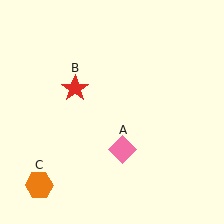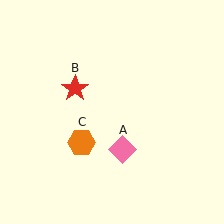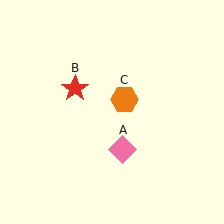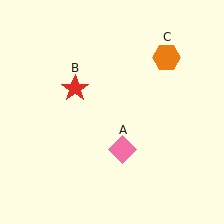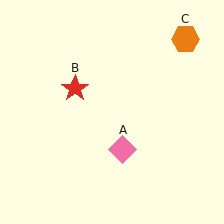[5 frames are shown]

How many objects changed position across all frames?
1 object changed position: orange hexagon (object C).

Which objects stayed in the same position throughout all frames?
Pink diamond (object A) and red star (object B) remained stationary.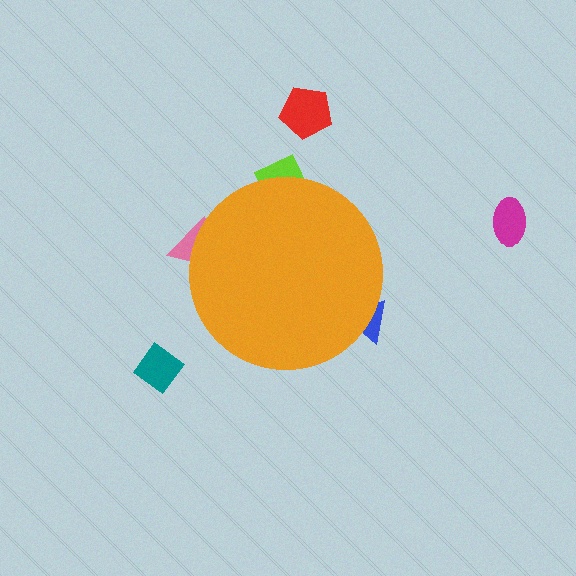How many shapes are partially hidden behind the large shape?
3 shapes are partially hidden.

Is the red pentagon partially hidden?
No, the red pentagon is fully visible.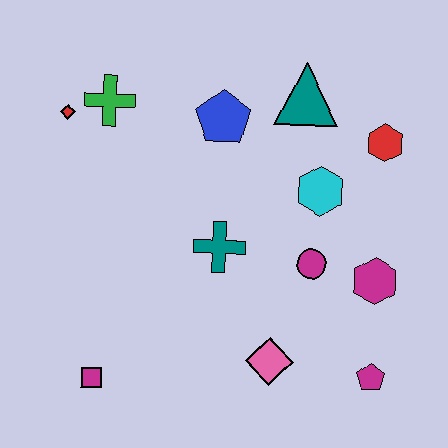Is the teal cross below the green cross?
Yes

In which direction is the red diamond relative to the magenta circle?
The red diamond is to the left of the magenta circle.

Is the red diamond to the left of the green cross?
Yes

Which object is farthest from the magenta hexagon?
The red diamond is farthest from the magenta hexagon.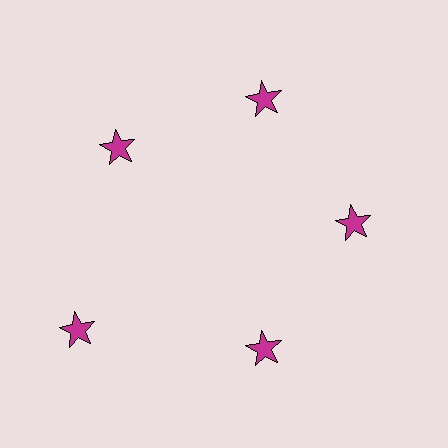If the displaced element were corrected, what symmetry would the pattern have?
It would have 5-fold rotational symmetry — the pattern would map onto itself every 72 degrees.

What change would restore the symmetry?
The symmetry would be restored by moving it inward, back onto the ring so that all 5 stars sit at equal angles and equal distance from the center.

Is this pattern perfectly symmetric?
No. The 5 magenta stars are arranged in a ring, but one element near the 8 o'clock position is pushed outward from the center, breaking the 5-fold rotational symmetry.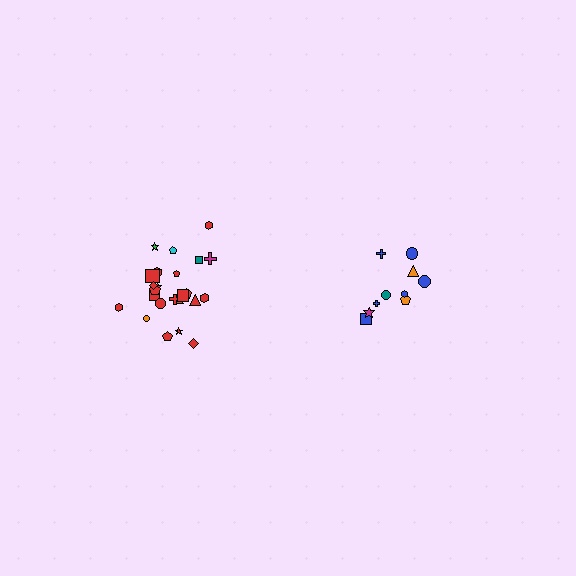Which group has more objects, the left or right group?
The left group.